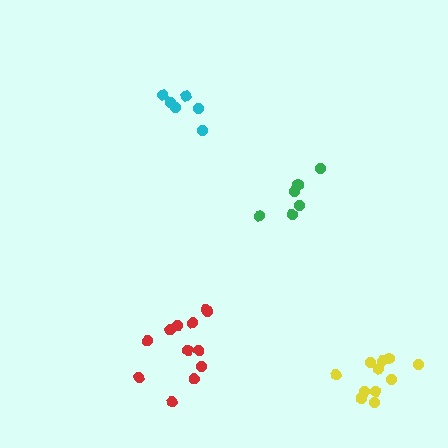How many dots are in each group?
Group 1: 12 dots, Group 2: 6 dots, Group 3: 6 dots, Group 4: 11 dots (35 total).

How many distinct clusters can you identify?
There are 4 distinct clusters.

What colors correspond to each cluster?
The clusters are colored: red, green, cyan, yellow.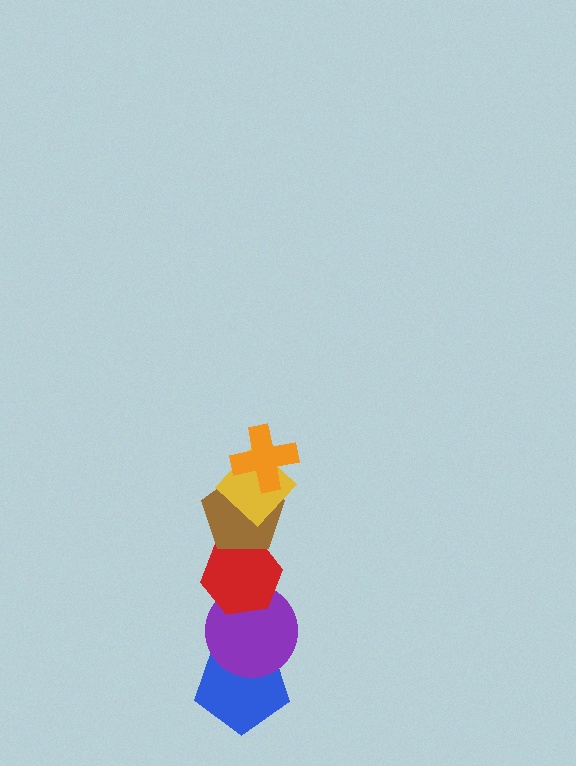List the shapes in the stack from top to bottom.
From top to bottom: the orange cross, the yellow diamond, the brown pentagon, the red hexagon, the purple circle, the blue pentagon.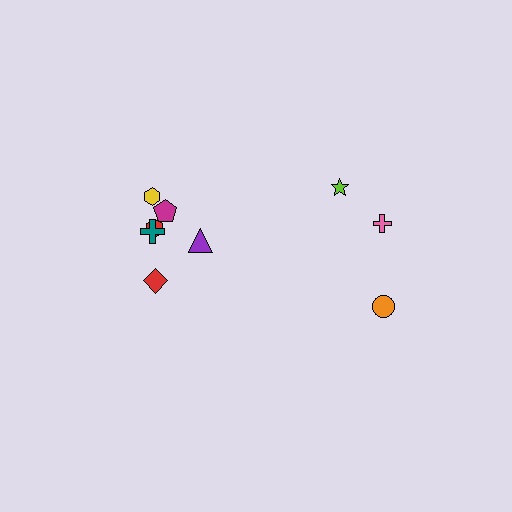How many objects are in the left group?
There are 6 objects.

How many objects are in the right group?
There are 3 objects.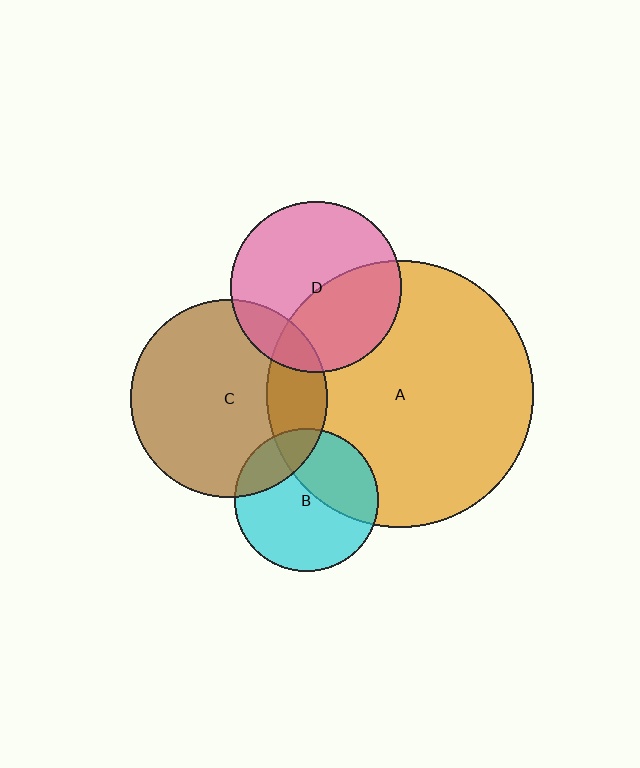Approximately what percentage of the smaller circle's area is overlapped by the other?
Approximately 20%.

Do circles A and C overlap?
Yes.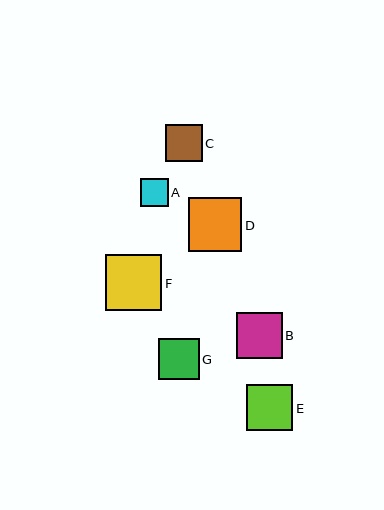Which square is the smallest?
Square A is the smallest with a size of approximately 27 pixels.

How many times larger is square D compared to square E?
Square D is approximately 1.2 times the size of square E.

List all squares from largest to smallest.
From largest to smallest: F, D, E, B, G, C, A.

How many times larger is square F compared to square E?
Square F is approximately 1.2 times the size of square E.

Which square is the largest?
Square F is the largest with a size of approximately 56 pixels.